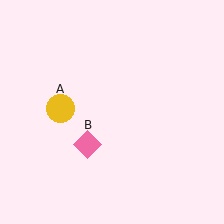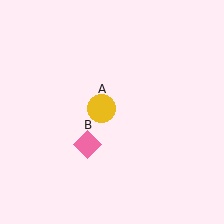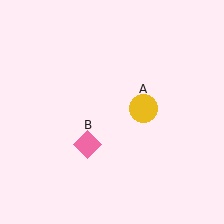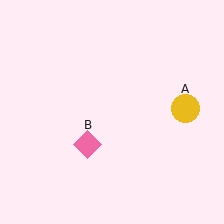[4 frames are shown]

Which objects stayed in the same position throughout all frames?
Pink diamond (object B) remained stationary.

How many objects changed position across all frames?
1 object changed position: yellow circle (object A).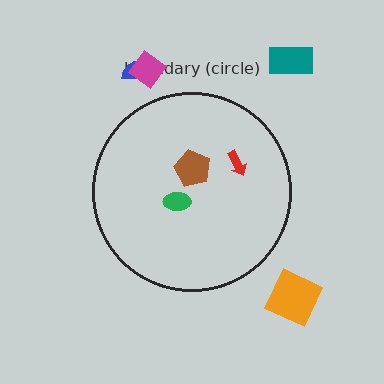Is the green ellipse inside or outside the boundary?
Inside.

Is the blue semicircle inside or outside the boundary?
Outside.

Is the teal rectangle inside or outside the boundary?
Outside.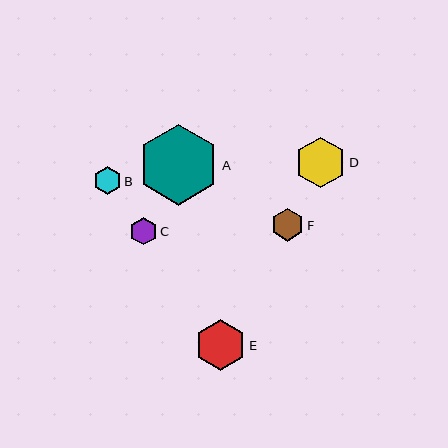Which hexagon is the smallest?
Hexagon C is the smallest with a size of approximately 27 pixels.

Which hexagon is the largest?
Hexagon A is the largest with a size of approximately 81 pixels.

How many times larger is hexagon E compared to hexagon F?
Hexagon E is approximately 1.6 times the size of hexagon F.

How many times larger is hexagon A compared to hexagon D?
Hexagon A is approximately 1.6 times the size of hexagon D.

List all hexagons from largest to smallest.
From largest to smallest: A, E, D, F, B, C.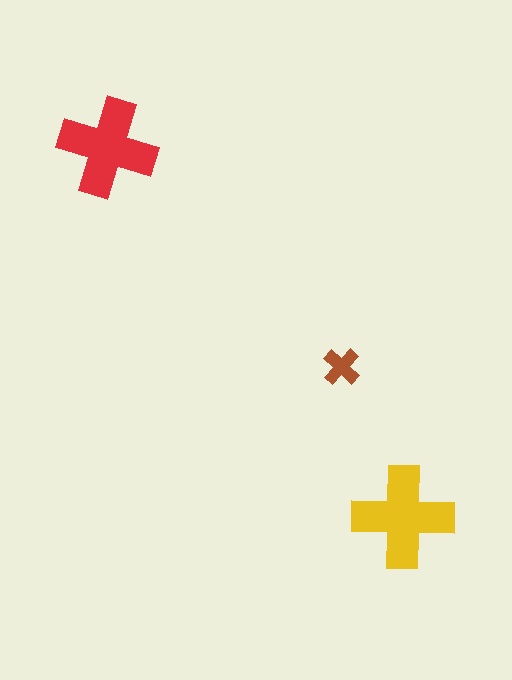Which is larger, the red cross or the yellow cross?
The yellow one.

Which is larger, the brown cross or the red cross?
The red one.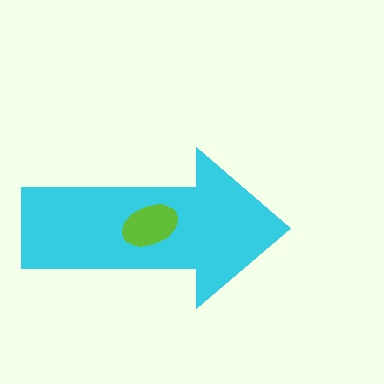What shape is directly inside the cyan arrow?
The lime ellipse.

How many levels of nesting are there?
2.